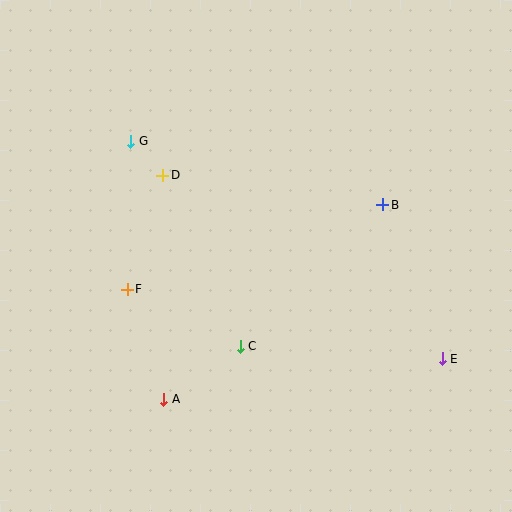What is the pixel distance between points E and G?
The distance between E and G is 380 pixels.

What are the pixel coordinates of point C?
Point C is at (240, 346).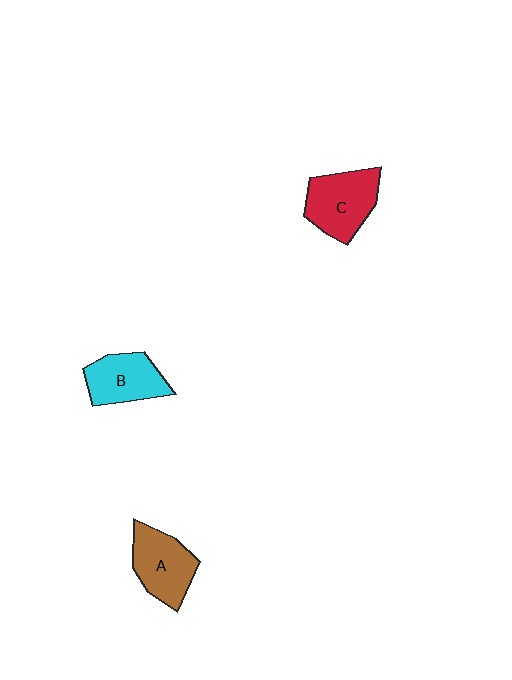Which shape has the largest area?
Shape C (red).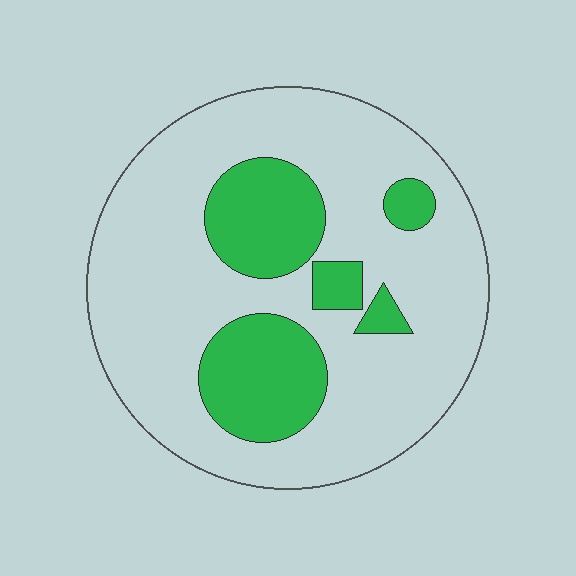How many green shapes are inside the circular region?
5.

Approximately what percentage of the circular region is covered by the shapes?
Approximately 25%.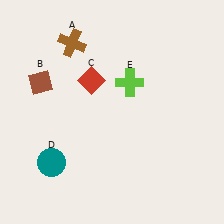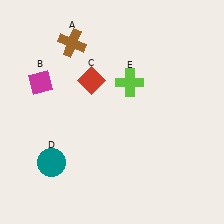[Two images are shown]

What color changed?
The diamond (B) changed from brown in Image 1 to magenta in Image 2.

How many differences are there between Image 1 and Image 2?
There is 1 difference between the two images.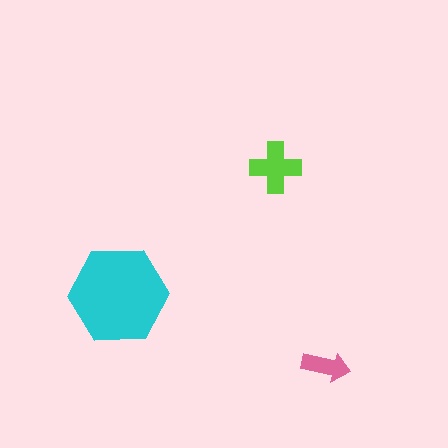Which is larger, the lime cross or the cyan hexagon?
The cyan hexagon.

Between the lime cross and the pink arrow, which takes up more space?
The lime cross.